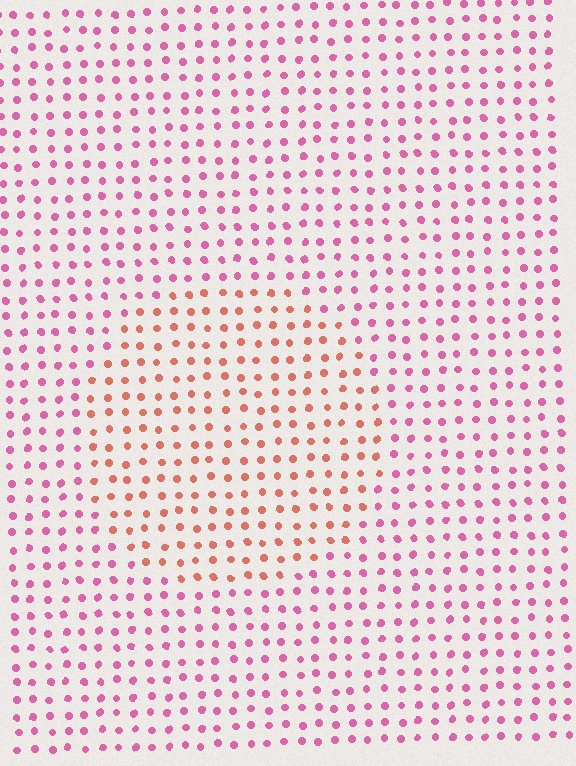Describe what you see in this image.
The image is filled with small pink elements in a uniform arrangement. A circle-shaped region is visible where the elements are tinted to a slightly different hue, forming a subtle color boundary.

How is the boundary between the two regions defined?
The boundary is defined purely by a slight shift in hue (about 43 degrees). Spacing, size, and orientation are identical on both sides.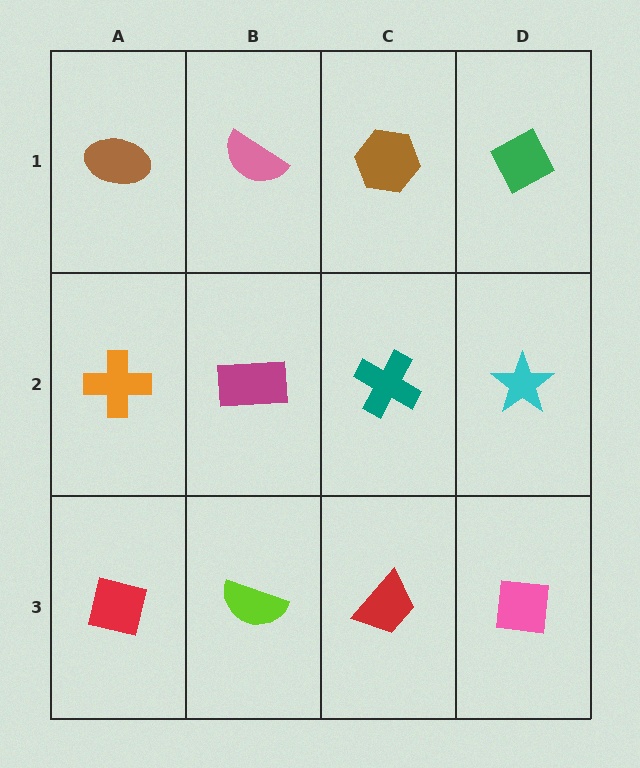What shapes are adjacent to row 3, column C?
A teal cross (row 2, column C), a lime semicircle (row 3, column B), a pink square (row 3, column D).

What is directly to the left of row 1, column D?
A brown hexagon.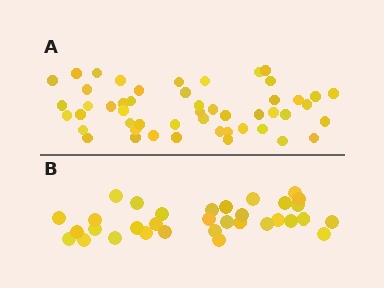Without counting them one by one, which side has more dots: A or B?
Region A (the top region) has more dots.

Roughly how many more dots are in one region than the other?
Region A has approximately 15 more dots than region B.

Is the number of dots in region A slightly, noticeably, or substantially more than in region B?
Region A has substantially more. The ratio is roughly 1.5 to 1.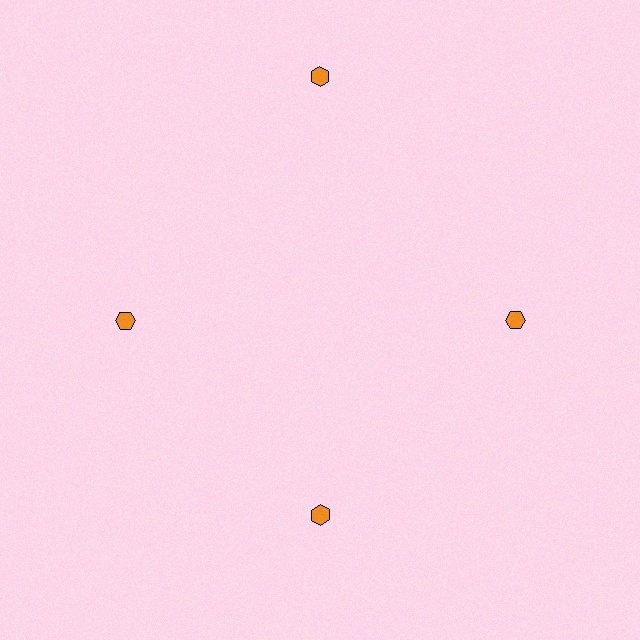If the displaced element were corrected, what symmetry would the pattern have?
It would have 4-fold rotational symmetry — the pattern would map onto itself every 90 degrees.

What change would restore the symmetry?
The symmetry would be restored by moving it inward, back onto the ring so that all 4 hexagons sit at equal angles and equal distance from the center.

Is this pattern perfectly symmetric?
No. The 4 orange hexagons are arranged in a ring, but one element near the 12 o'clock position is pushed outward from the center, breaking the 4-fold rotational symmetry.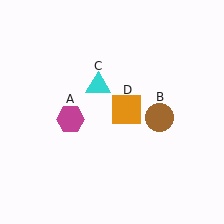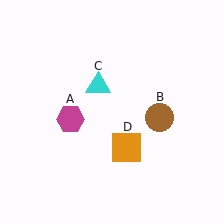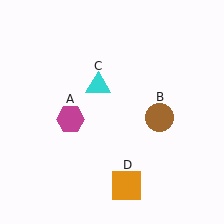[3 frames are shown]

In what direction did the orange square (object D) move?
The orange square (object D) moved down.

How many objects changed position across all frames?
1 object changed position: orange square (object D).